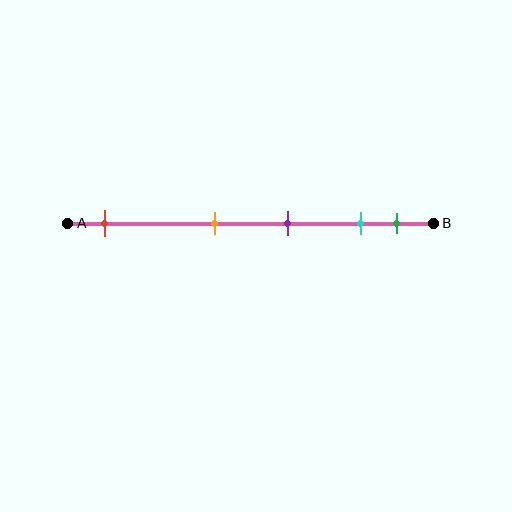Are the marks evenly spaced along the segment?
No, the marks are not evenly spaced.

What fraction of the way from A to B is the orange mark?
The orange mark is approximately 40% (0.4) of the way from A to B.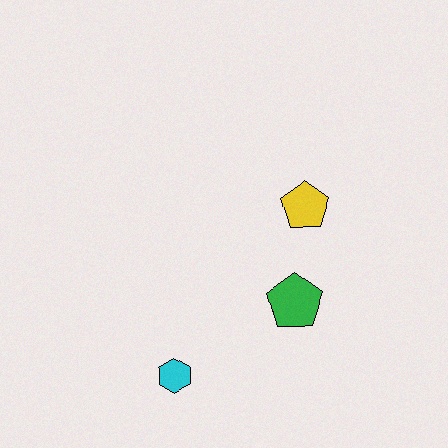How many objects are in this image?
There are 3 objects.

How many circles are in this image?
There are no circles.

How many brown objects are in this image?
There are no brown objects.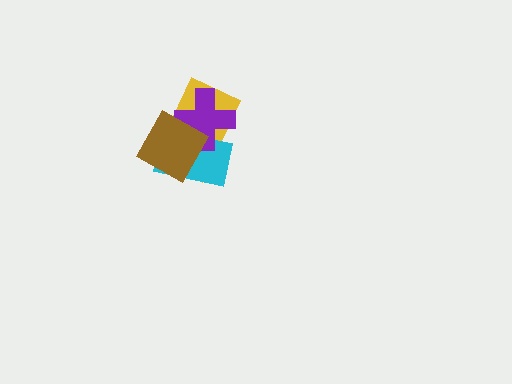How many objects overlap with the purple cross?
3 objects overlap with the purple cross.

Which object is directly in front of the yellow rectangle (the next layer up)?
The cyan rectangle is directly in front of the yellow rectangle.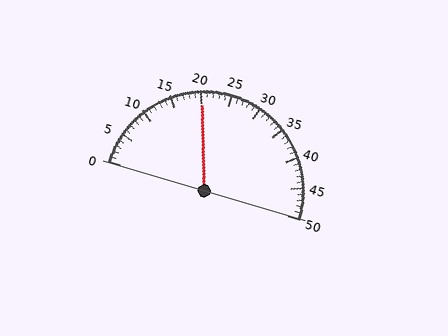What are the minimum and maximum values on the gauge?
The gauge ranges from 0 to 50.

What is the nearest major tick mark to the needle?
The nearest major tick mark is 20.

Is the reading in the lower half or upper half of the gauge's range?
The reading is in the lower half of the range (0 to 50).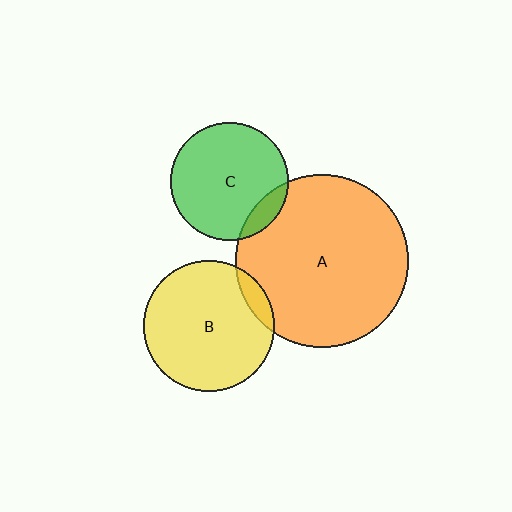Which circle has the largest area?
Circle A (orange).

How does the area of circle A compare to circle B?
Approximately 1.7 times.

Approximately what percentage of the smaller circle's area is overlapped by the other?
Approximately 10%.